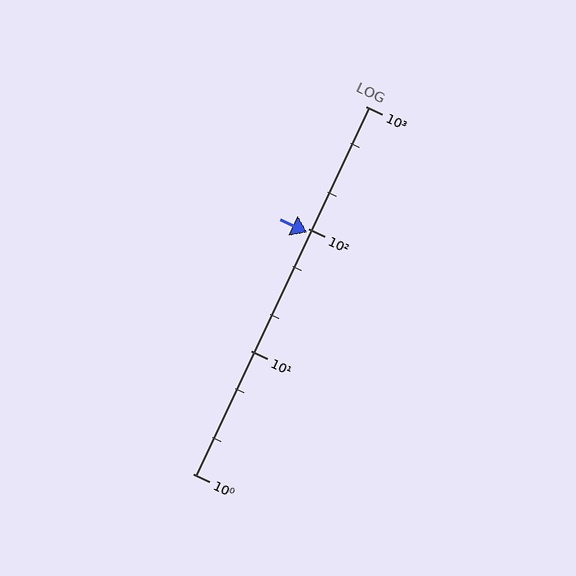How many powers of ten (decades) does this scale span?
The scale spans 3 decades, from 1 to 1000.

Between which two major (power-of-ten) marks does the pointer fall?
The pointer is between 10 and 100.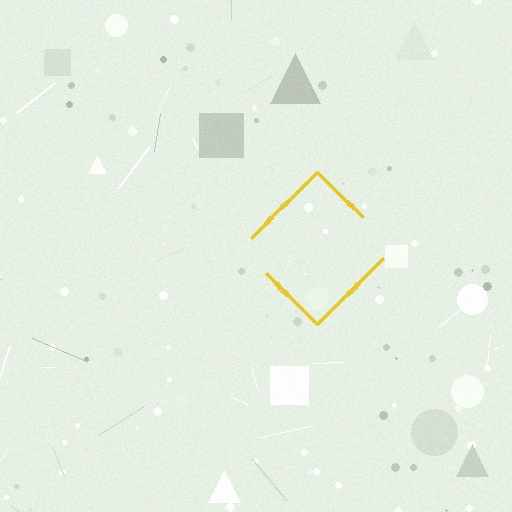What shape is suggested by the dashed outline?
The dashed outline suggests a diamond.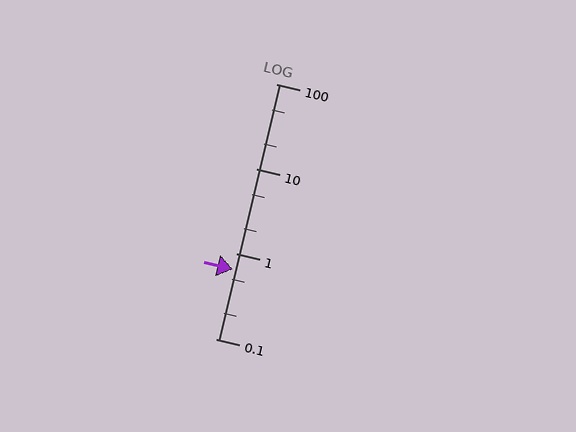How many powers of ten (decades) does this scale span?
The scale spans 3 decades, from 0.1 to 100.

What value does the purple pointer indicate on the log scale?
The pointer indicates approximately 0.66.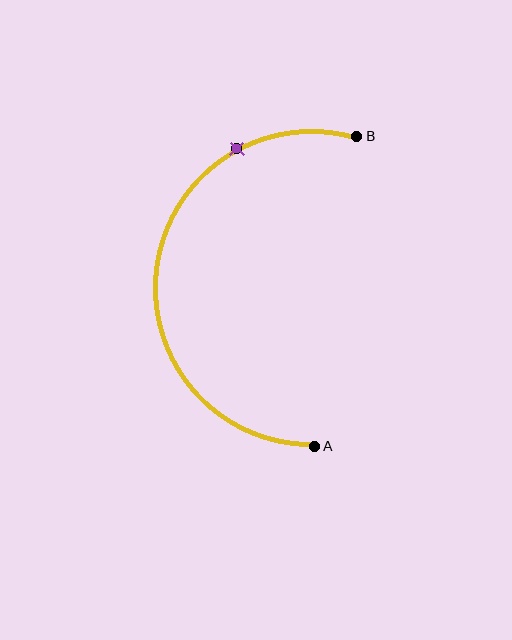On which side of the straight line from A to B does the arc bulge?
The arc bulges to the left of the straight line connecting A and B.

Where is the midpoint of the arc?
The arc midpoint is the point on the curve farthest from the straight line joining A and B. It sits to the left of that line.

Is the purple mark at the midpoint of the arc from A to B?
No. The purple mark lies on the arc but is closer to endpoint B. The arc midpoint would be at the point on the curve equidistant along the arc from both A and B.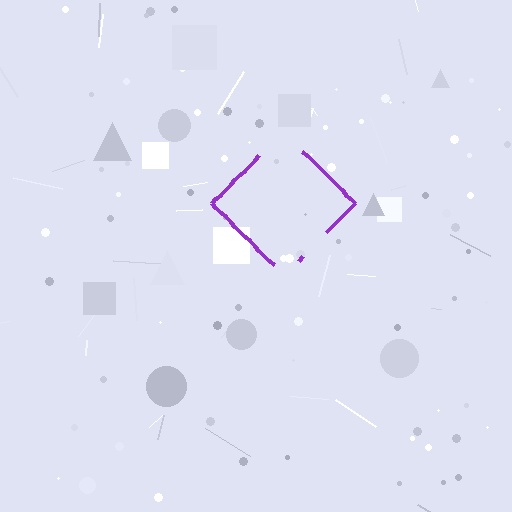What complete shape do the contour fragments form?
The contour fragments form a diamond.